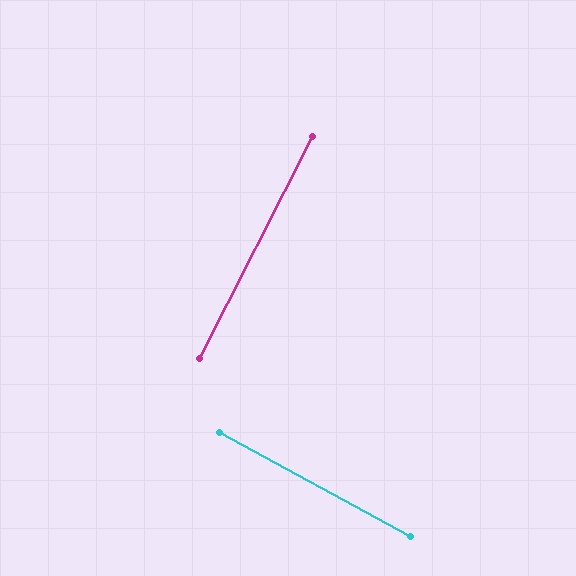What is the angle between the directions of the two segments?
Approximately 88 degrees.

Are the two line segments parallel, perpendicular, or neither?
Perpendicular — they meet at approximately 88°.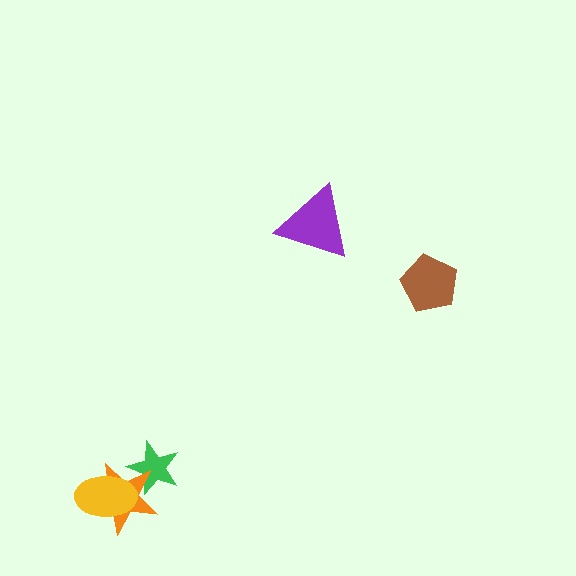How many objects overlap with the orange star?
2 objects overlap with the orange star.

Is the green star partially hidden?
Yes, it is partially covered by another shape.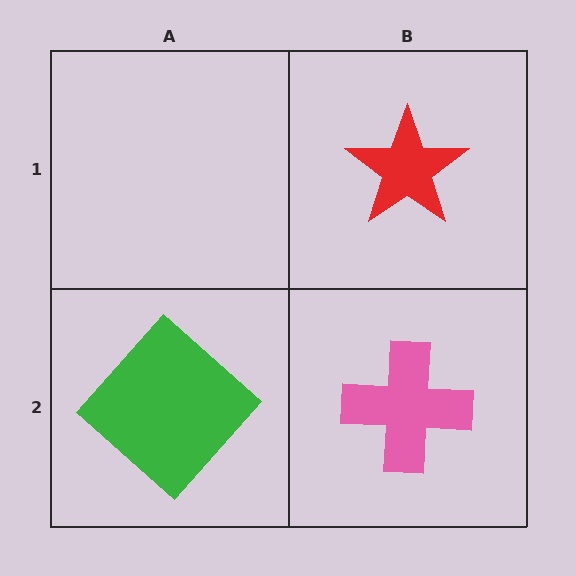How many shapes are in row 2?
2 shapes.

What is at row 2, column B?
A pink cross.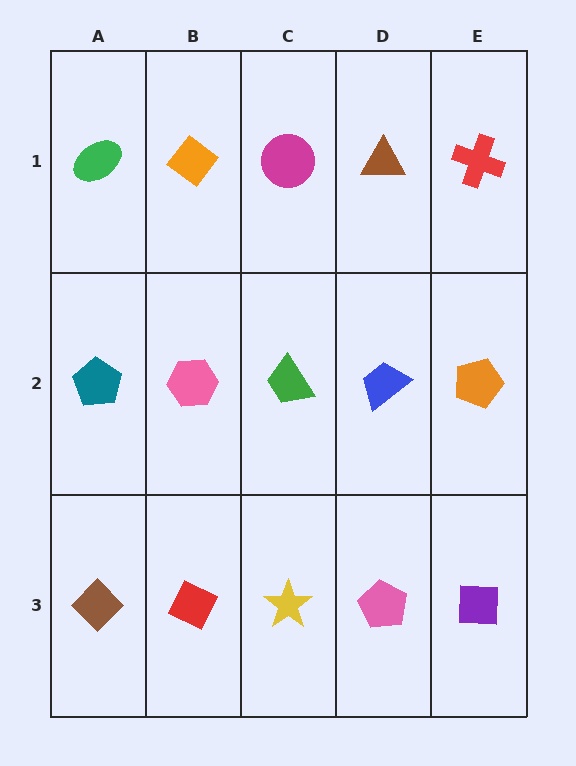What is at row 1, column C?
A magenta circle.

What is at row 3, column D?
A pink pentagon.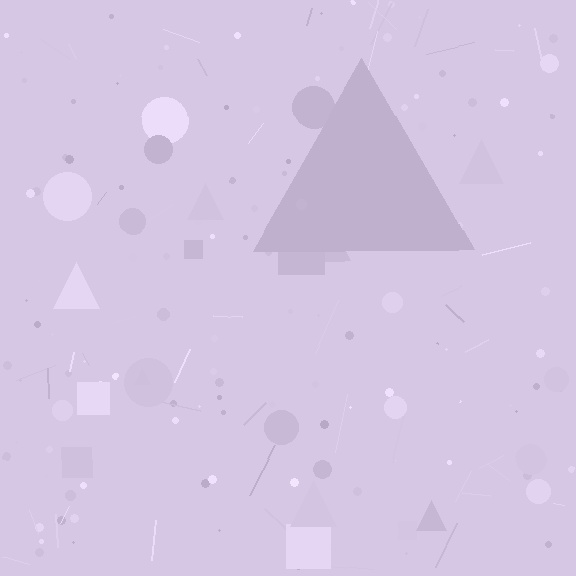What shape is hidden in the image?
A triangle is hidden in the image.